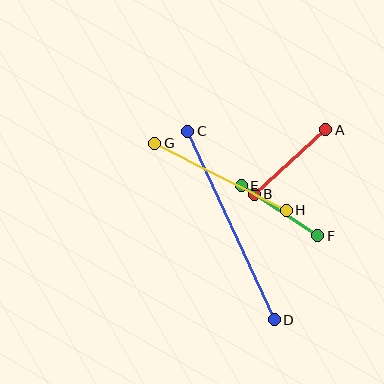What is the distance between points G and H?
The distance is approximately 148 pixels.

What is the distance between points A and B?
The distance is approximately 96 pixels.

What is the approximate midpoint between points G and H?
The midpoint is at approximately (221, 177) pixels.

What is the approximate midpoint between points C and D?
The midpoint is at approximately (231, 226) pixels.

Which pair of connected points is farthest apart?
Points C and D are farthest apart.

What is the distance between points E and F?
The distance is approximately 91 pixels.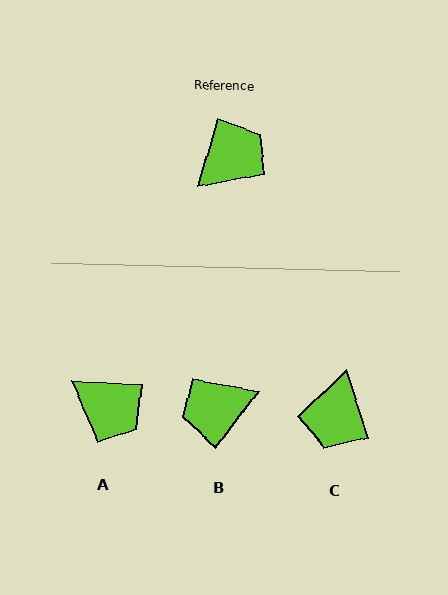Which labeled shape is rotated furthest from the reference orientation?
B, about 159 degrees away.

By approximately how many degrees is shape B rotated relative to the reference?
Approximately 159 degrees counter-clockwise.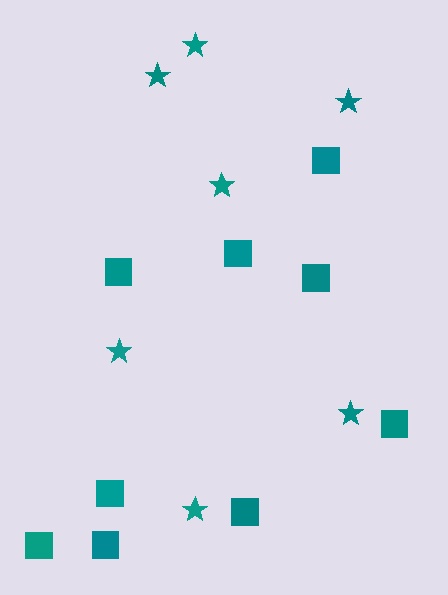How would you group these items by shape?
There are 2 groups: one group of squares (9) and one group of stars (7).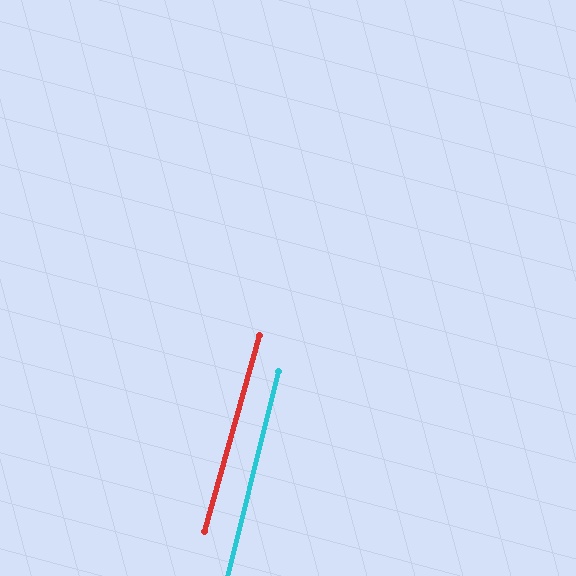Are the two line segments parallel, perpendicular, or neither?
Parallel — their directions differ by only 1.7°.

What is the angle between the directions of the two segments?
Approximately 2 degrees.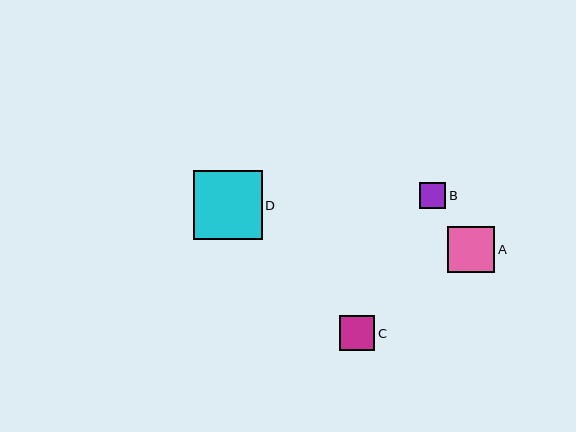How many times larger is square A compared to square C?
Square A is approximately 1.3 times the size of square C.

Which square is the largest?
Square D is the largest with a size of approximately 68 pixels.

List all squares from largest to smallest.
From largest to smallest: D, A, C, B.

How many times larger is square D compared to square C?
Square D is approximately 2.0 times the size of square C.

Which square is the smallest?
Square B is the smallest with a size of approximately 26 pixels.